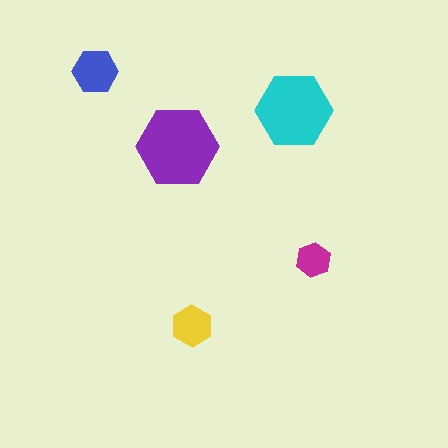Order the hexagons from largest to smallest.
the purple one, the cyan one, the blue one, the yellow one, the magenta one.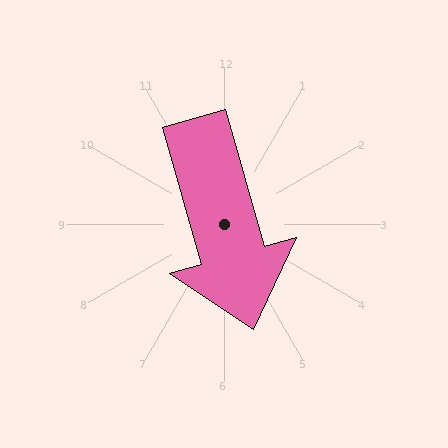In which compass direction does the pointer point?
South.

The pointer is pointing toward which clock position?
Roughly 5 o'clock.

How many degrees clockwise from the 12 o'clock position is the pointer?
Approximately 164 degrees.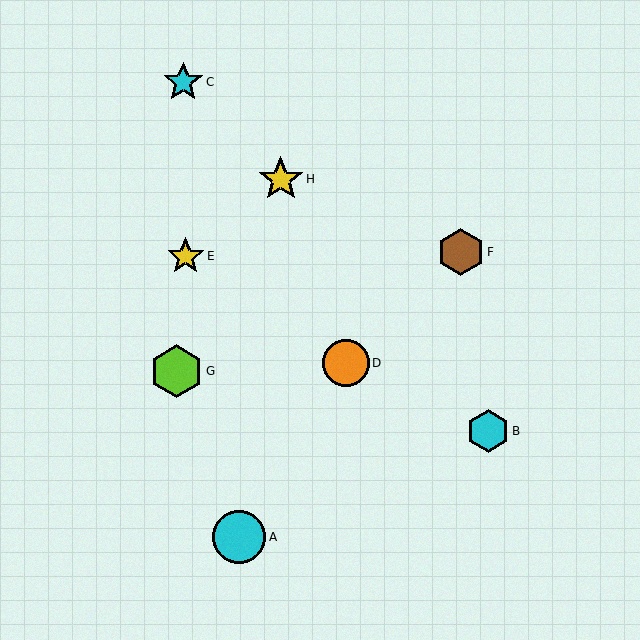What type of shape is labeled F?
Shape F is a brown hexagon.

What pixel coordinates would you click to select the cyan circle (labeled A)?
Click at (239, 537) to select the cyan circle A.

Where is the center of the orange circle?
The center of the orange circle is at (346, 363).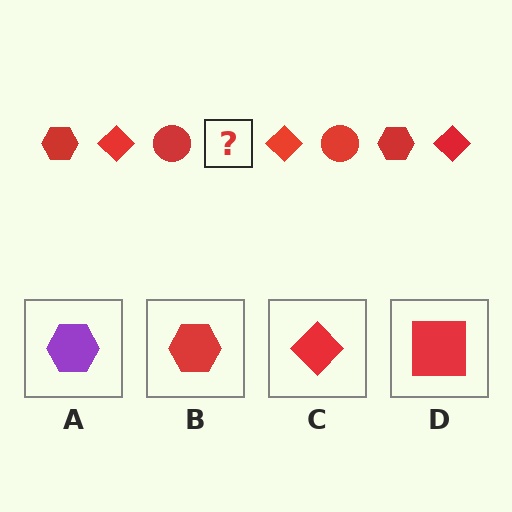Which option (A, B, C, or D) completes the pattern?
B.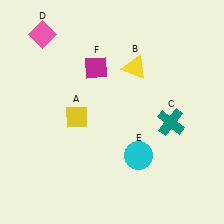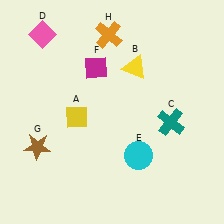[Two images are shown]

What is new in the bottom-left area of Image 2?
A brown star (G) was added in the bottom-left area of Image 2.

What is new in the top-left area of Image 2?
An orange cross (H) was added in the top-left area of Image 2.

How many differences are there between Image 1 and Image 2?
There are 2 differences between the two images.